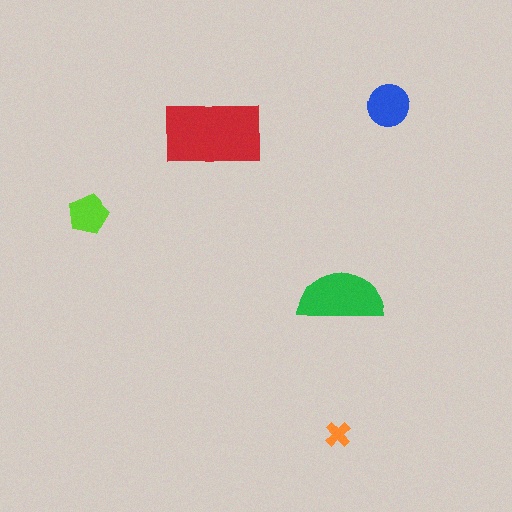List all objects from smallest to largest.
The orange cross, the lime pentagon, the blue circle, the green semicircle, the red rectangle.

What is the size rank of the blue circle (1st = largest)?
3rd.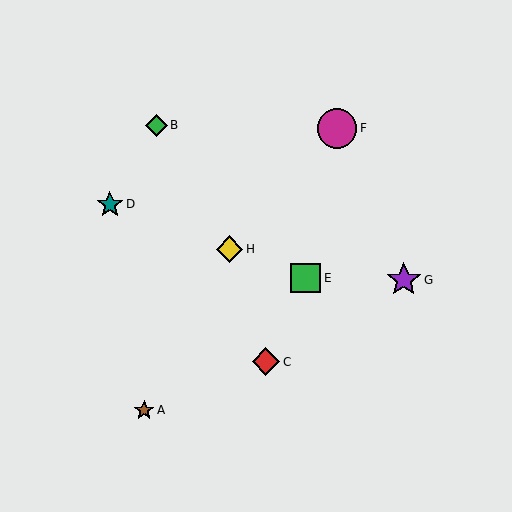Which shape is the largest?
The magenta circle (labeled F) is the largest.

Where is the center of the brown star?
The center of the brown star is at (144, 410).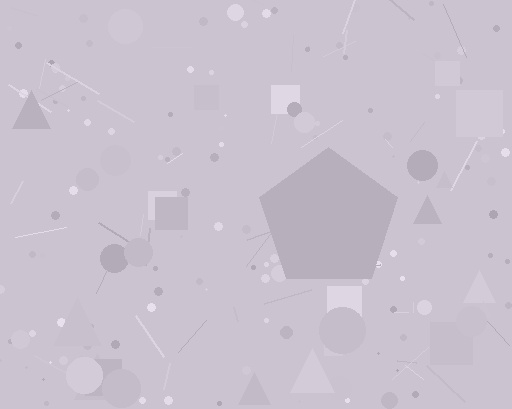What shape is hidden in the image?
A pentagon is hidden in the image.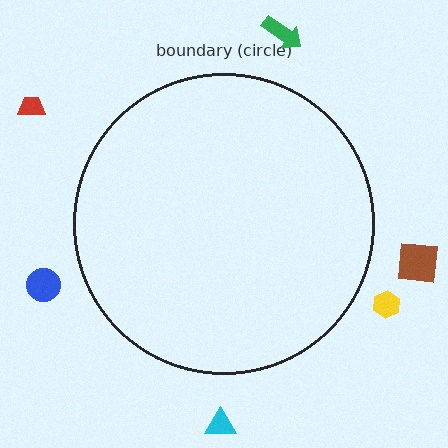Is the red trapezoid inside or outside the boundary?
Outside.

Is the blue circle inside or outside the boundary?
Outside.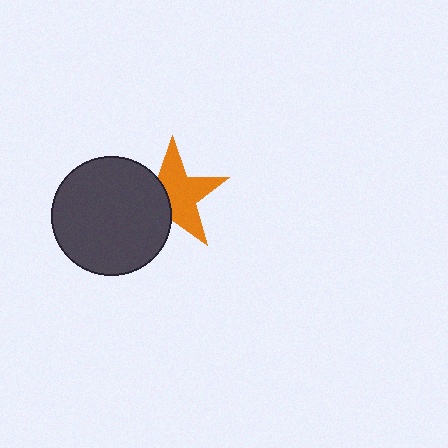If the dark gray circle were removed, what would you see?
You would see the complete orange star.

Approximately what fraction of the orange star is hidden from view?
Roughly 38% of the orange star is hidden behind the dark gray circle.